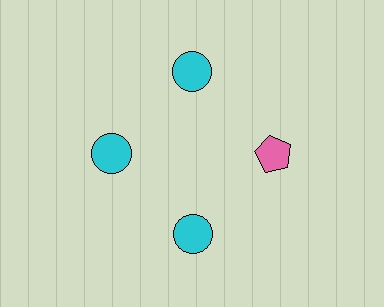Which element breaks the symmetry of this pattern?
The pink pentagon at roughly the 3 o'clock position breaks the symmetry. All other shapes are cyan circles.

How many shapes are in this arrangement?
There are 4 shapes arranged in a ring pattern.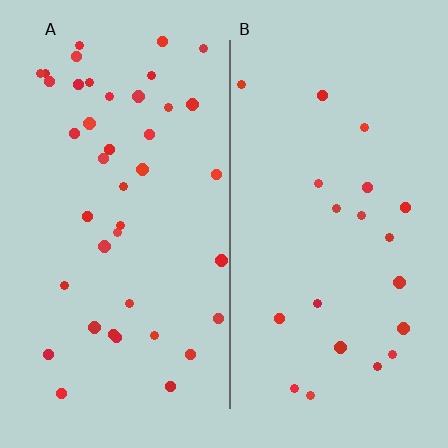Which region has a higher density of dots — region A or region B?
A (the left).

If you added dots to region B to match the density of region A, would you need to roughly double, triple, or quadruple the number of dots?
Approximately double.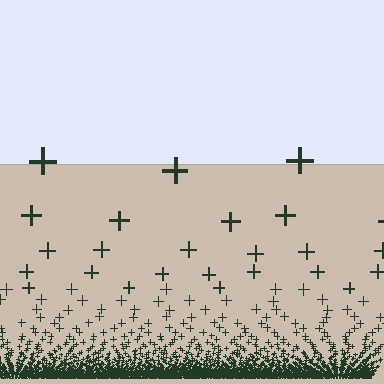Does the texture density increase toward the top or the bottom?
Density increases toward the bottom.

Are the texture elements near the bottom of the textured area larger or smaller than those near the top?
Smaller. The gradient is inverted — elements near the bottom are smaller and denser.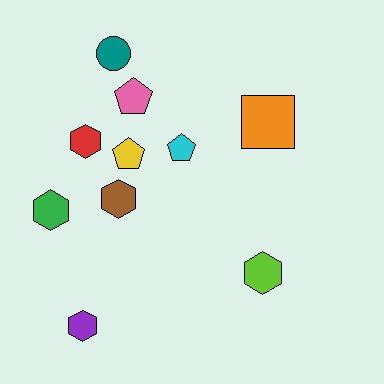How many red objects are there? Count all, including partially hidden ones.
There is 1 red object.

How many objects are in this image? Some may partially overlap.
There are 10 objects.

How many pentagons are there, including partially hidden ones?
There are 3 pentagons.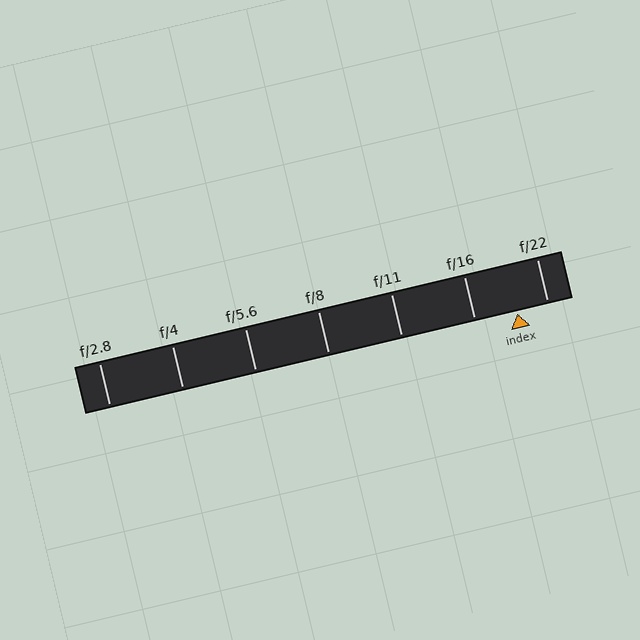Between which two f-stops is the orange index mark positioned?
The index mark is between f/16 and f/22.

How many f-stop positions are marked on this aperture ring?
There are 7 f-stop positions marked.